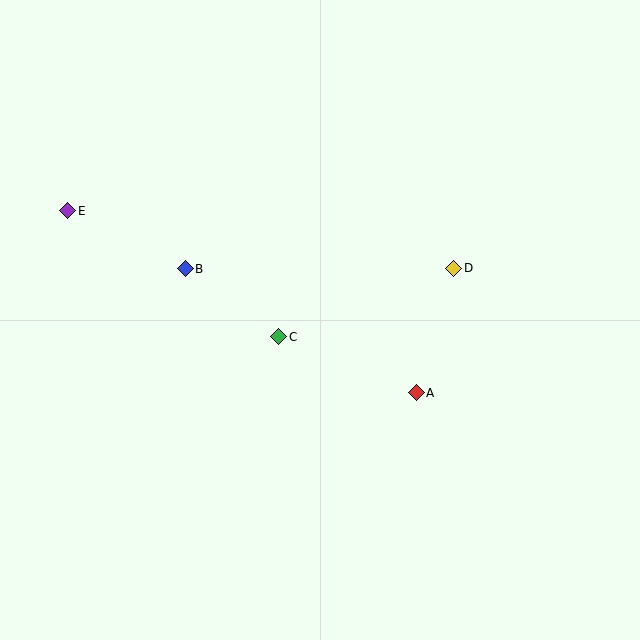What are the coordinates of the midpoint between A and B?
The midpoint between A and B is at (301, 331).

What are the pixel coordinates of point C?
Point C is at (279, 337).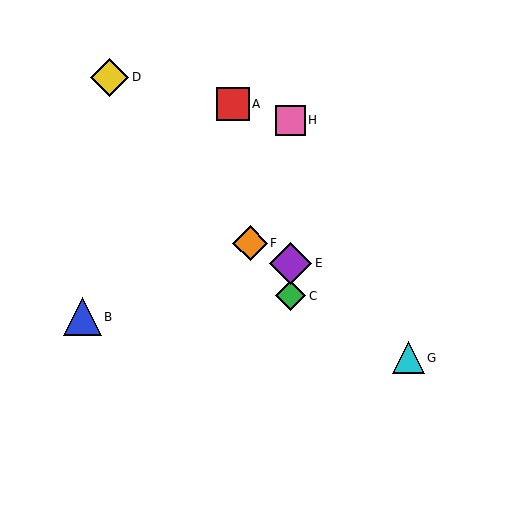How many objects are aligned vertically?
3 objects (C, E, H) are aligned vertically.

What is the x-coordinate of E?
Object E is at x≈291.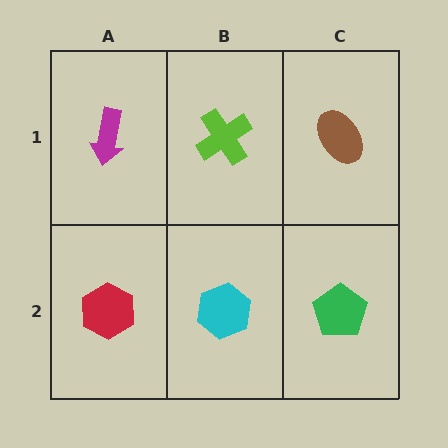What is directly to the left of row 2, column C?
A cyan hexagon.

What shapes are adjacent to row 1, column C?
A green pentagon (row 2, column C), a lime cross (row 1, column B).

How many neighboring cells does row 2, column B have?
3.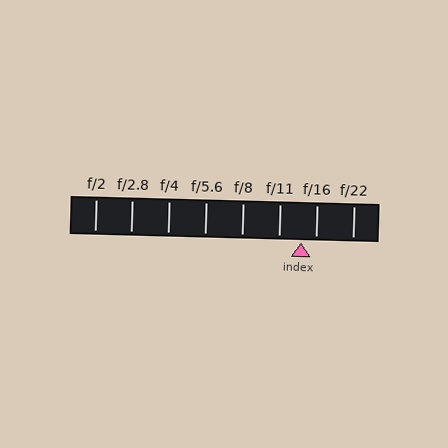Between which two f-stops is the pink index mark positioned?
The index mark is between f/11 and f/16.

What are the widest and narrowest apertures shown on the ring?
The widest aperture shown is f/2 and the narrowest is f/22.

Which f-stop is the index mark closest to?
The index mark is closest to f/16.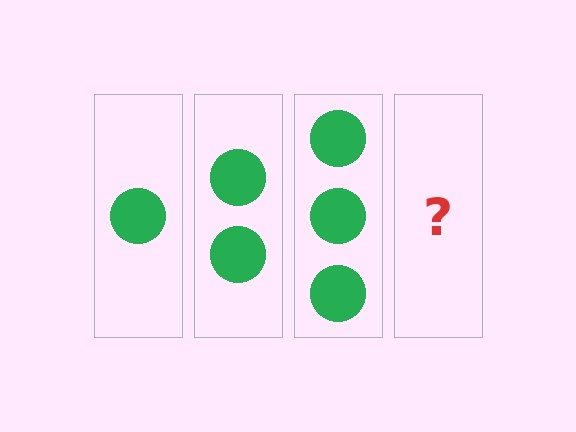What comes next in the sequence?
The next element should be 4 circles.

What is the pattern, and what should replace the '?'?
The pattern is that each step adds one more circle. The '?' should be 4 circles.